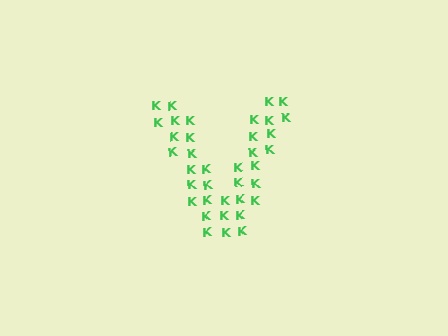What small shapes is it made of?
It is made of small letter K's.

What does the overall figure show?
The overall figure shows the letter V.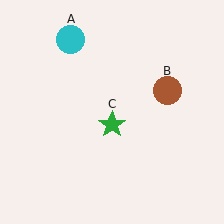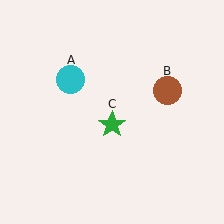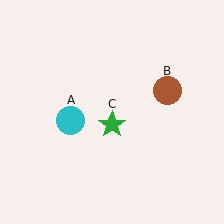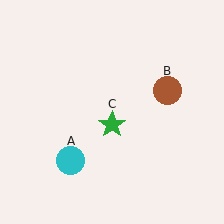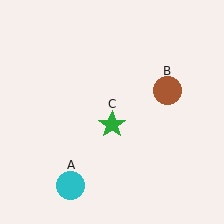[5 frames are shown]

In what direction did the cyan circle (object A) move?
The cyan circle (object A) moved down.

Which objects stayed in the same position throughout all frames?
Brown circle (object B) and green star (object C) remained stationary.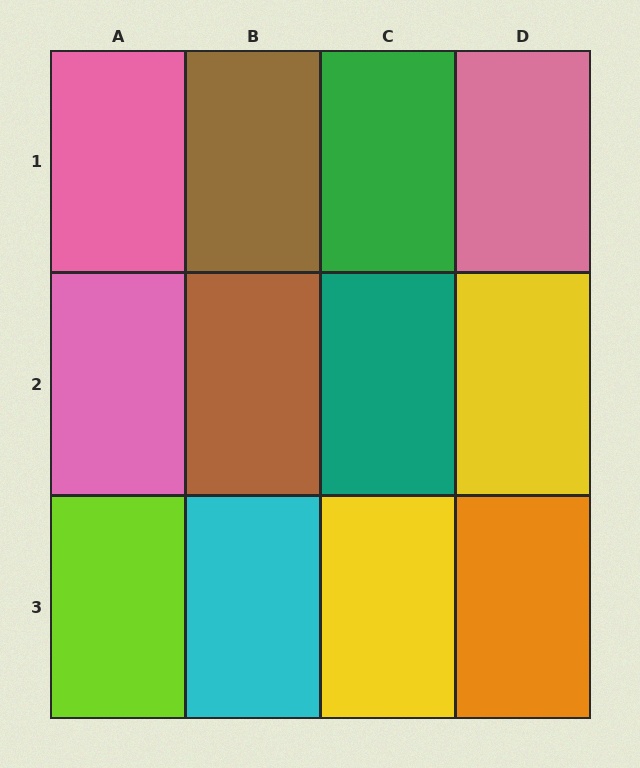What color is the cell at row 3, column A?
Lime.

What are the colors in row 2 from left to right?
Pink, brown, teal, yellow.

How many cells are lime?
1 cell is lime.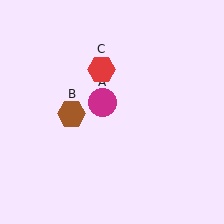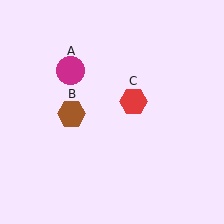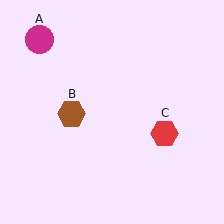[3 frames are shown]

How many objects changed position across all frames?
2 objects changed position: magenta circle (object A), red hexagon (object C).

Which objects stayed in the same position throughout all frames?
Brown hexagon (object B) remained stationary.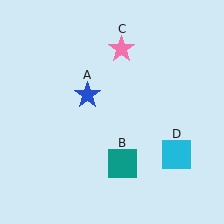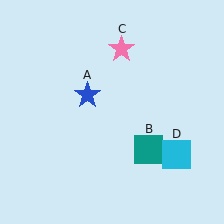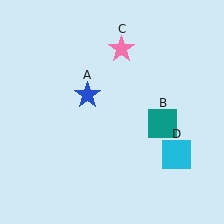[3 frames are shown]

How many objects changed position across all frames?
1 object changed position: teal square (object B).